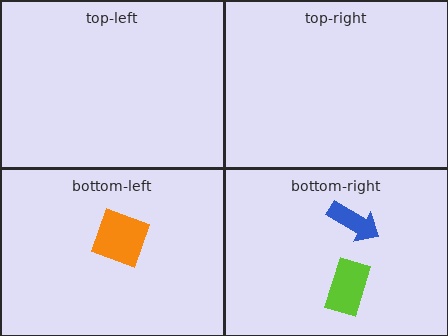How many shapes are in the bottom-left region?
1.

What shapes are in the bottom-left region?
The orange square.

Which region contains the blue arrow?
The bottom-right region.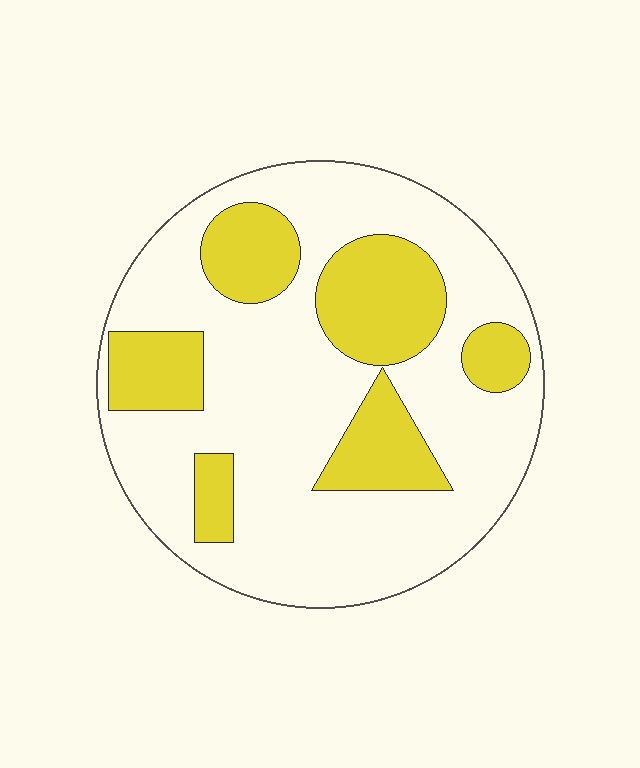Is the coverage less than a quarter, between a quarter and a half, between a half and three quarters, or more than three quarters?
Between a quarter and a half.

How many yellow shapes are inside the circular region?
6.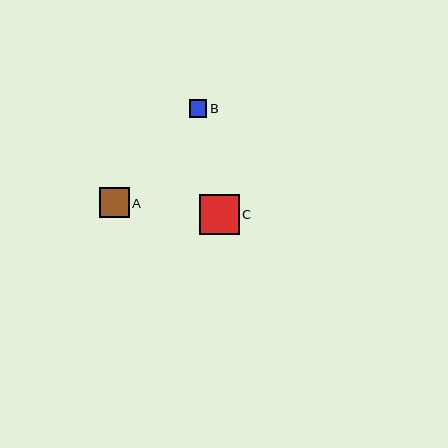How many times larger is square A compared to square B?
Square A is approximately 1.8 times the size of square B.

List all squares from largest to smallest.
From largest to smallest: C, A, B.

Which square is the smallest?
Square B is the smallest with a size of approximately 17 pixels.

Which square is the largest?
Square C is the largest with a size of approximately 39 pixels.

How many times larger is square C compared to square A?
Square C is approximately 1.3 times the size of square A.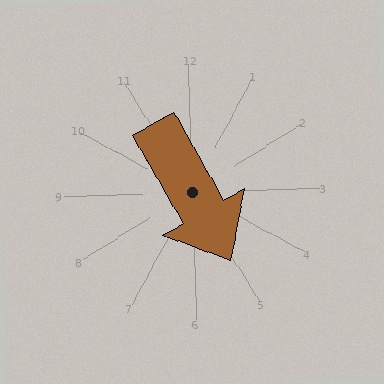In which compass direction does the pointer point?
Southeast.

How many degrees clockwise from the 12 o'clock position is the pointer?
Approximately 152 degrees.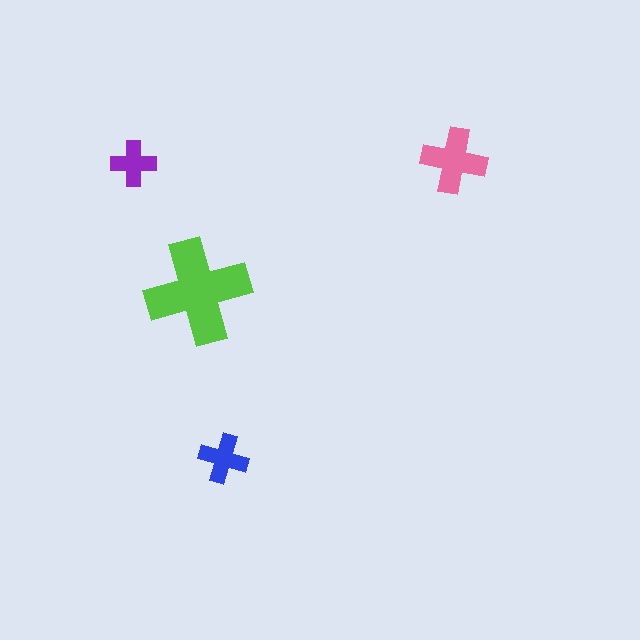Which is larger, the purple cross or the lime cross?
The lime one.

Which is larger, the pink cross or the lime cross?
The lime one.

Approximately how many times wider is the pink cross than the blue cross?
About 1.5 times wider.